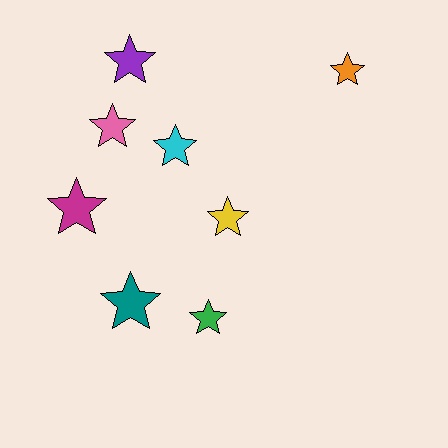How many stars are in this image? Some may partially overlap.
There are 8 stars.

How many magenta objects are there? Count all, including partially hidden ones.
There is 1 magenta object.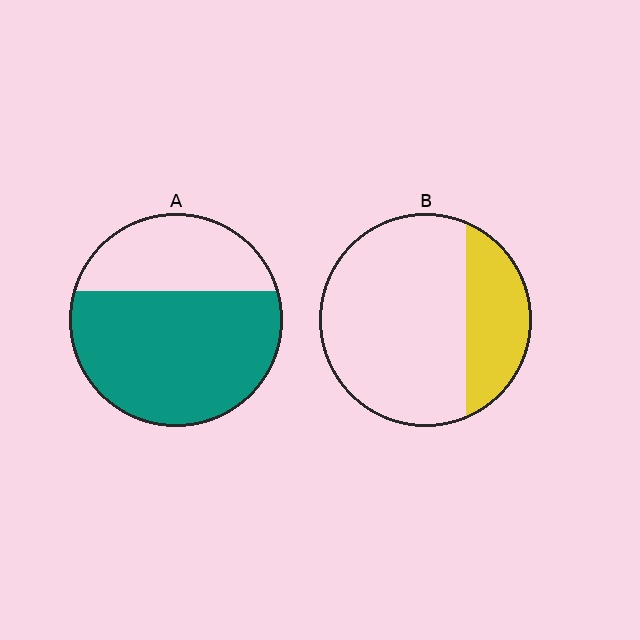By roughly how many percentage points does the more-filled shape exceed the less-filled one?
By roughly 40 percentage points (A over B).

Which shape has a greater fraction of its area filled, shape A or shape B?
Shape A.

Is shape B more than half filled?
No.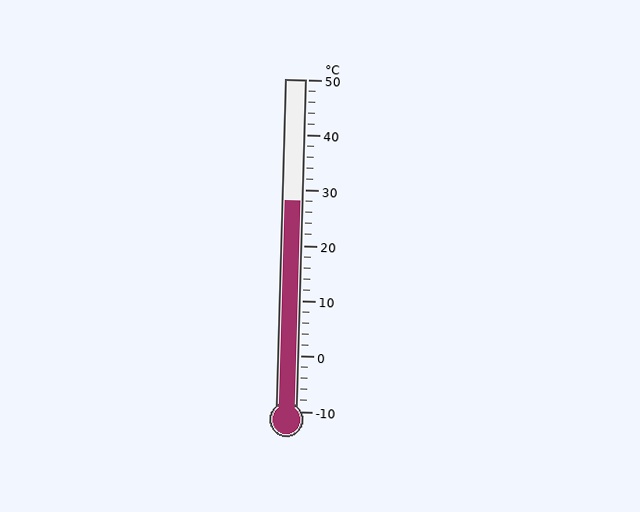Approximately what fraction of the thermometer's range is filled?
The thermometer is filled to approximately 65% of its range.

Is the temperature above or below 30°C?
The temperature is below 30°C.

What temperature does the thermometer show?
The thermometer shows approximately 28°C.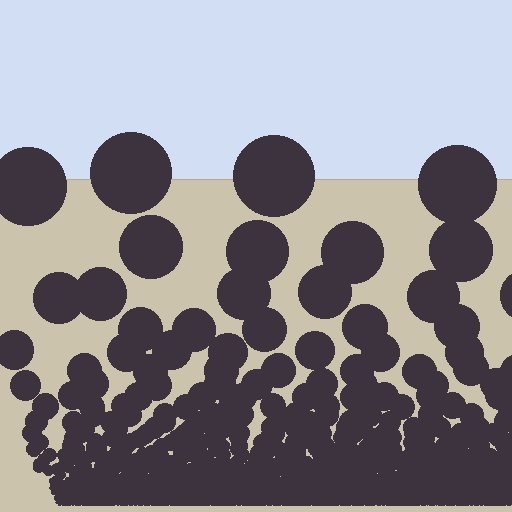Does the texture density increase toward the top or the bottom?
Density increases toward the bottom.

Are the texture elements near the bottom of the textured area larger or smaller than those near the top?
Smaller. The gradient is inverted — elements near the bottom are smaller and denser.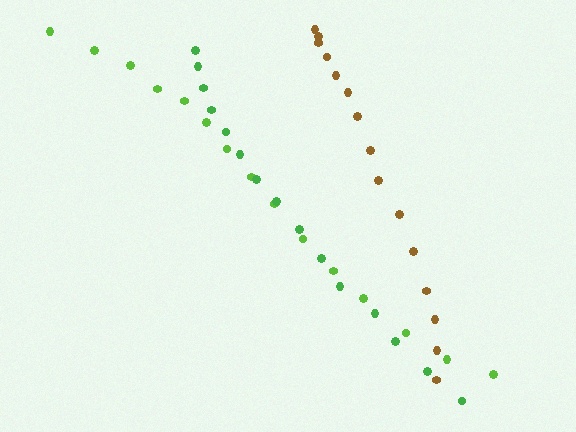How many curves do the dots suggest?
There are 3 distinct paths.